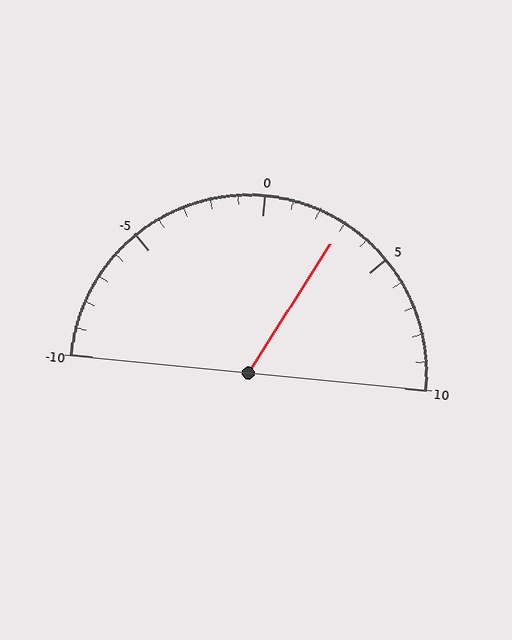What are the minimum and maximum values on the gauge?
The gauge ranges from -10 to 10.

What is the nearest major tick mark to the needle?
The nearest major tick mark is 5.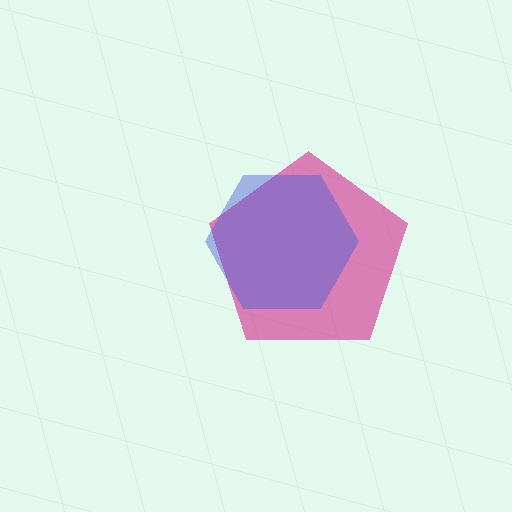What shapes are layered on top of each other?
The layered shapes are: a magenta pentagon, a blue hexagon.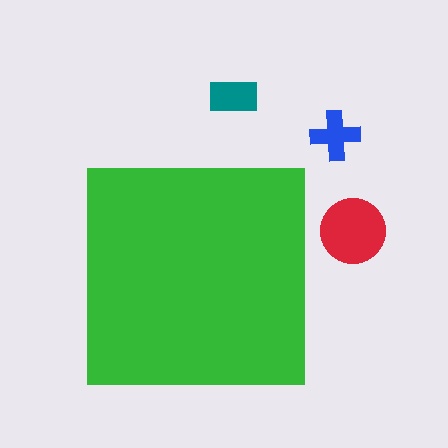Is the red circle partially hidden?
No, the red circle is fully visible.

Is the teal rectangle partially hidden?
No, the teal rectangle is fully visible.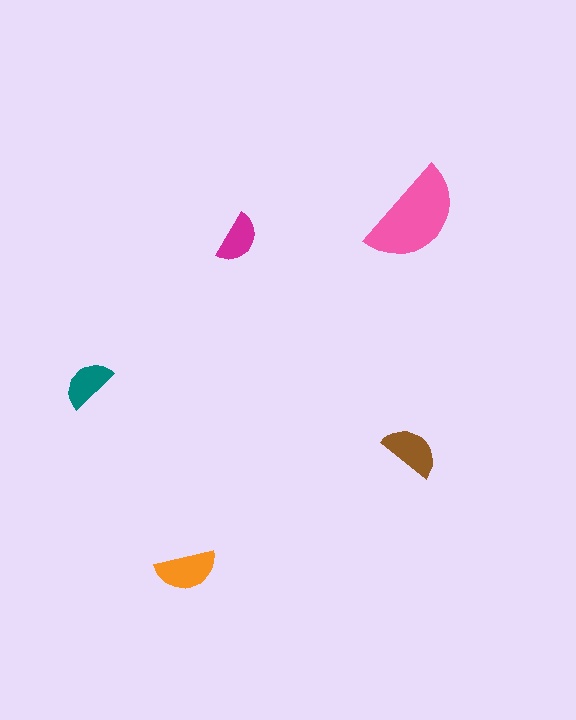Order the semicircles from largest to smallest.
the pink one, the orange one, the brown one, the teal one, the magenta one.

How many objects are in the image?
There are 5 objects in the image.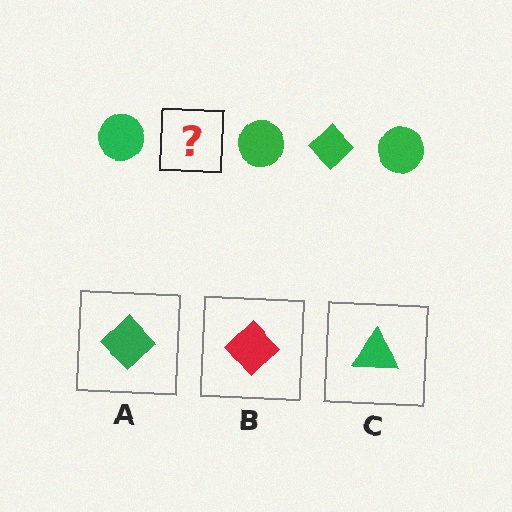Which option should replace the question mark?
Option A.